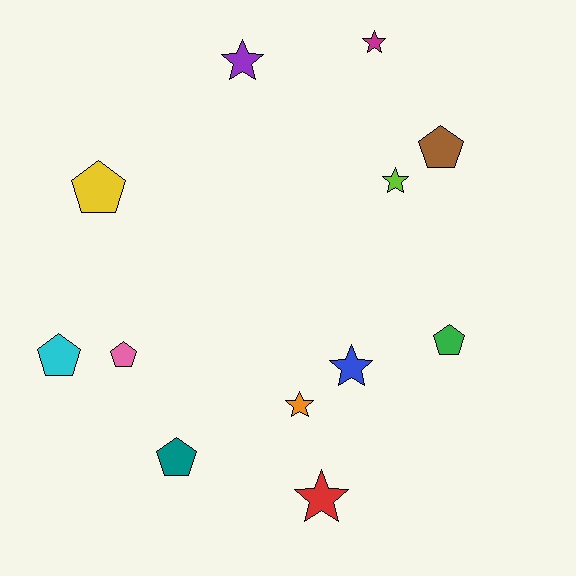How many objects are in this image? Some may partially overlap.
There are 12 objects.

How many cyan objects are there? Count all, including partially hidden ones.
There is 1 cyan object.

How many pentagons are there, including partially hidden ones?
There are 6 pentagons.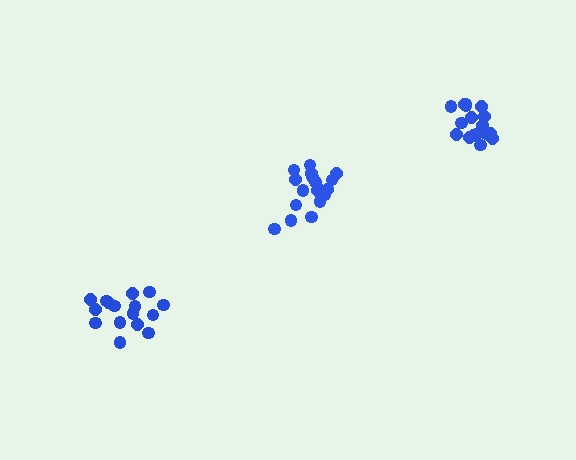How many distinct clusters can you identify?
There are 3 distinct clusters.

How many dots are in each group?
Group 1: 17 dots, Group 2: 16 dots, Group 3: 18 dots (51 total).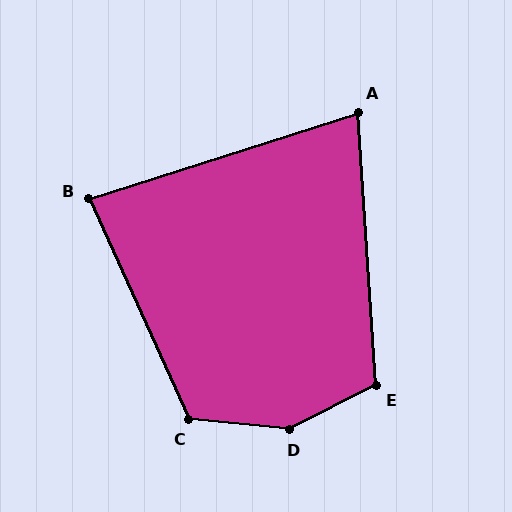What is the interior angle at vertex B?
Approximately 83 degrees (acute).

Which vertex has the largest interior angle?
D, at approximately 147 degrees.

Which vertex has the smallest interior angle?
A, at approximately 76 degrees.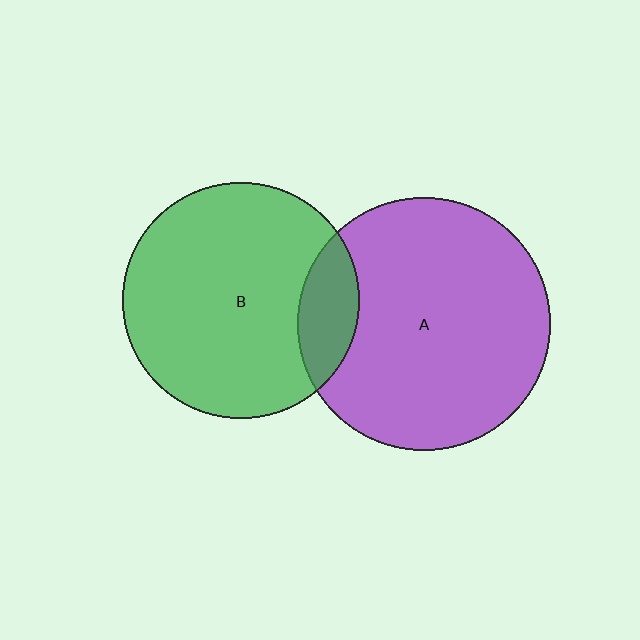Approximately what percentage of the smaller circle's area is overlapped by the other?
Approximately 15%.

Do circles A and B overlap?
Yes.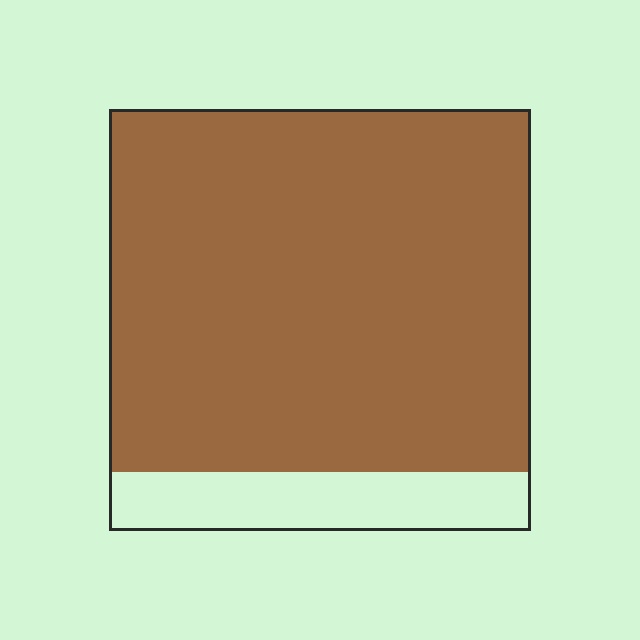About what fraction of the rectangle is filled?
About seven eighths (7/8).